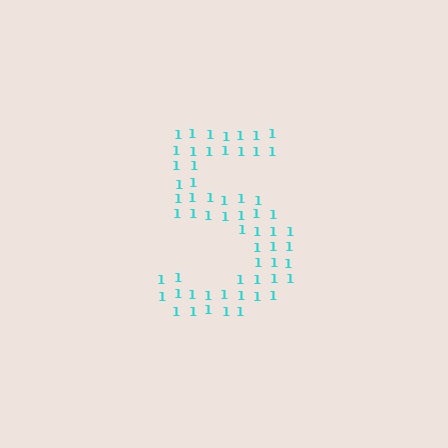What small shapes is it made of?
It is made of small digit 1's.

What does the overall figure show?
The overall figure shows the digit 5.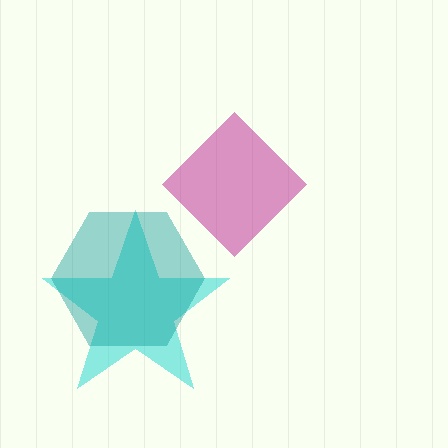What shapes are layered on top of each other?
The layered shapes are: a cyan star, a magenta diamond, a teal hexagon.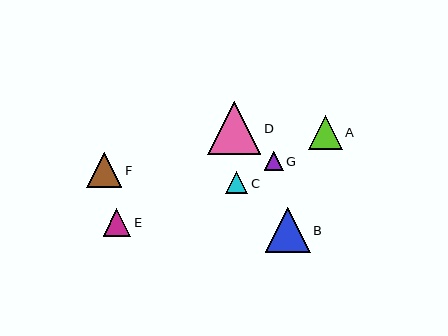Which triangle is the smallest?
Triangle G is the smallest with a size of approximately 19 pixels.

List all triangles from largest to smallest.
From largest to smallest: D, B, F, A, E, C, G.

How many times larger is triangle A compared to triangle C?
Triangle A is approximately 1.5 times the size of triangle C.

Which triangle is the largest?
Triangle D is the largest with a size of approximately 53 pixels.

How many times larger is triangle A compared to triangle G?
Triangle A is approximately 1.8 times the size of triangle G.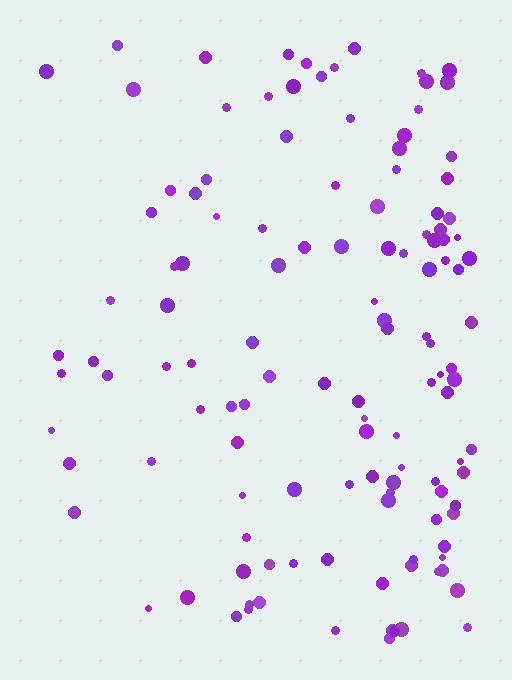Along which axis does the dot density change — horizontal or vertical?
Horizontal.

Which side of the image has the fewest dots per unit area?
The left.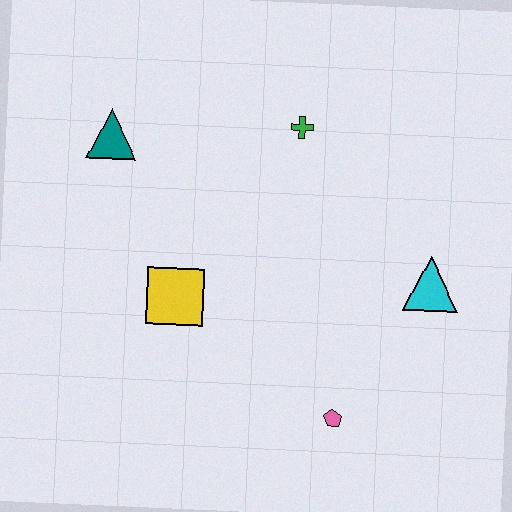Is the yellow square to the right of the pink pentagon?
No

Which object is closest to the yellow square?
The teal triangle is closest to the yellow square.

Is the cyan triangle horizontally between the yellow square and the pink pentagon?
No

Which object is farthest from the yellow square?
The cyan triangle is farthest from the yellow square.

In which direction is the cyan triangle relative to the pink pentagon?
The cyan triangle is above the pink pentagon.